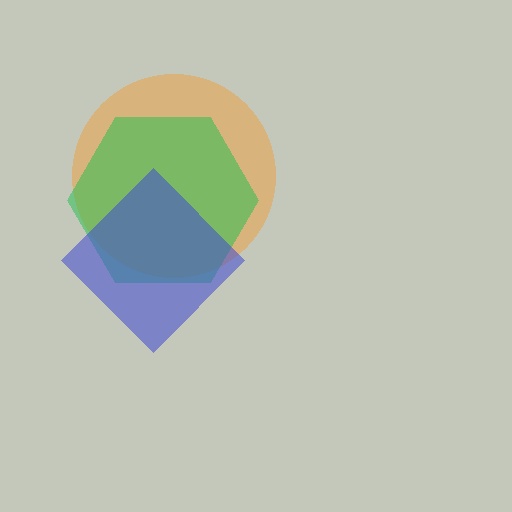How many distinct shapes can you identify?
There are 3 distinct shapes: an orange circle, a green hexagon, a blue diamond.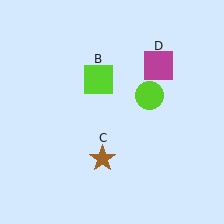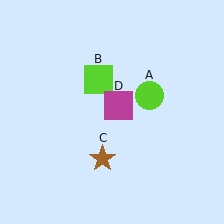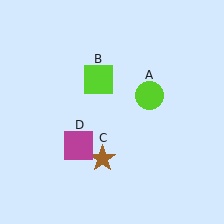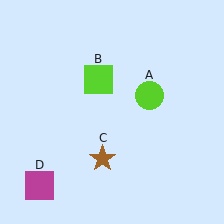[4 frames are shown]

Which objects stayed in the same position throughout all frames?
Lime circle (object A) and lime square (object B) and brown star (object C) remained stationary.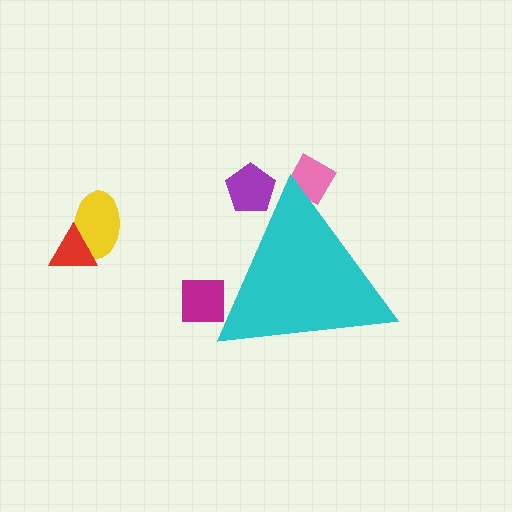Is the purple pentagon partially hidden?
Yes, the purple pentagon is partially hidden behind the cyan triangle.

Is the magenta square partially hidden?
Yes, the magenta square is partially hidden behind the cyan triangle.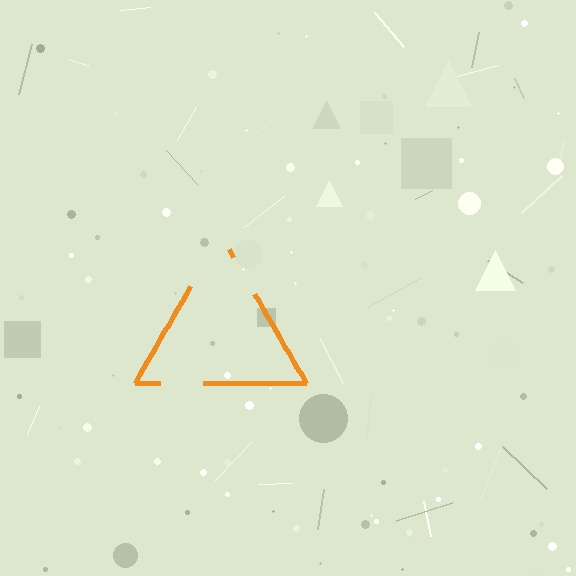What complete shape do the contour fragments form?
The contour fragments form a triangle.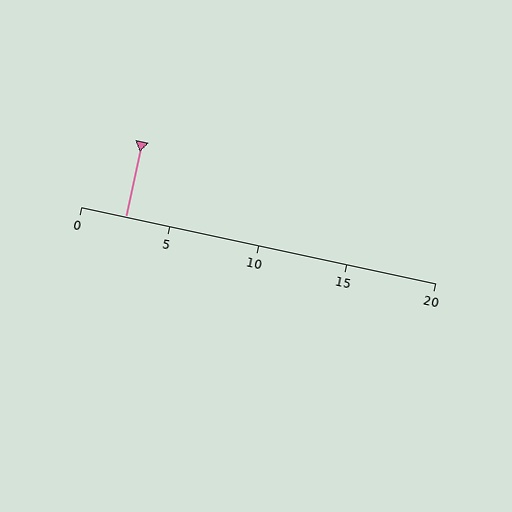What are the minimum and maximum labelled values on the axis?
The axis runs from 0 to 20.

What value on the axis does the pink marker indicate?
The marker indicates approximately 2.5.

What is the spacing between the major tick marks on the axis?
The major ticks are spaced 5 apart.